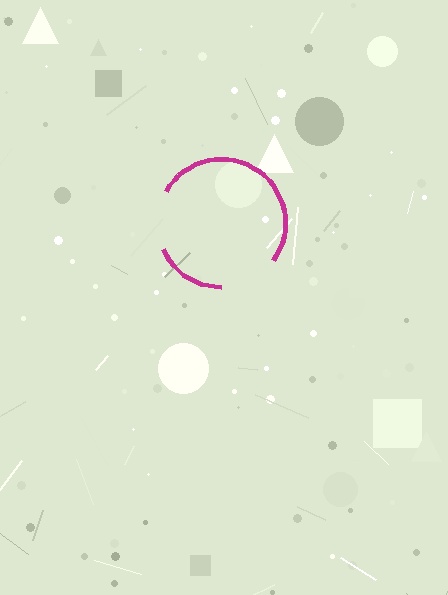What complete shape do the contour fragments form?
The contour fragments form a circle.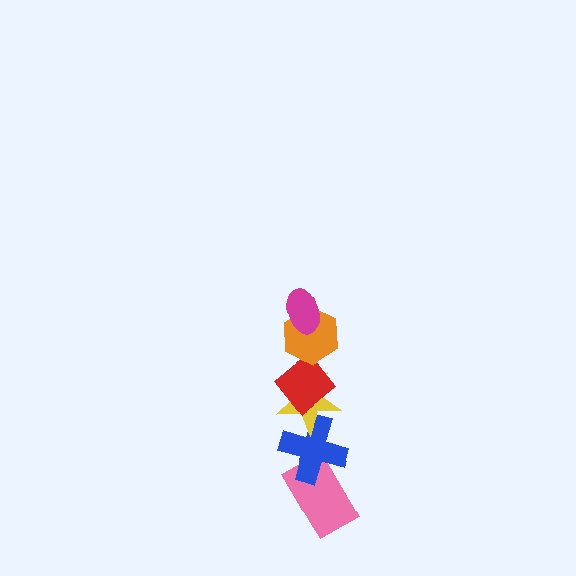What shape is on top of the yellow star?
The red diamond is on top of the yellow star.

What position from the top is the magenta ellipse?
The magenta ellipse is 1st from the top.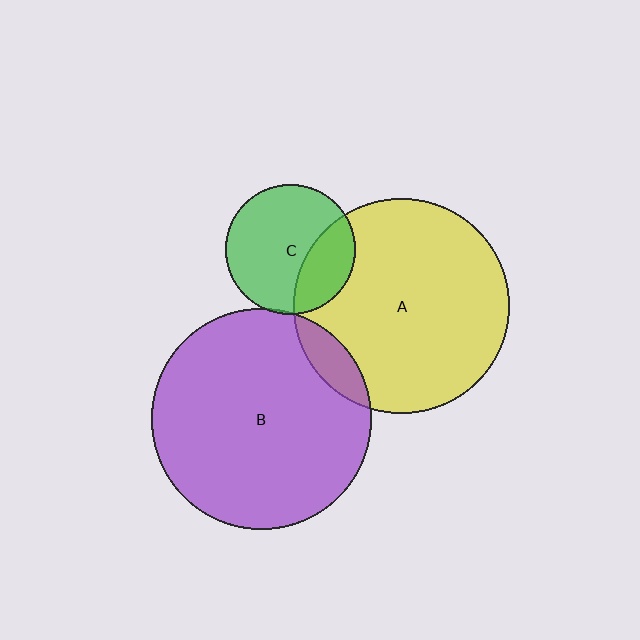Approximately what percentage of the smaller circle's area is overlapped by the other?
Approximately 10%.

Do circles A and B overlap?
Yes.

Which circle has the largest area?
Circle B (purple).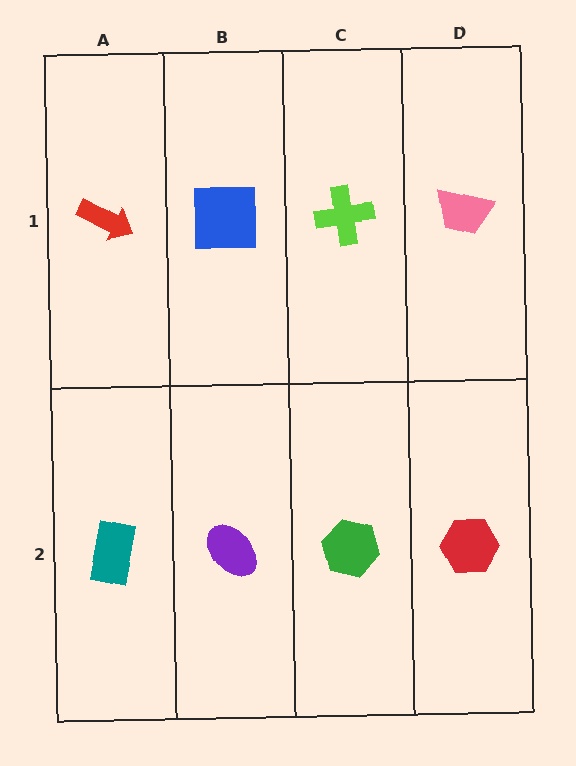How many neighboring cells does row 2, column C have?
3.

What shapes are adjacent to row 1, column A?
A teal rectangle (row 2, column A), a blue square (row 1, column B).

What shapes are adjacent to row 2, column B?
A blue square (row 1, column B), a teal rectangle (row 2, column A), a green hexagon (row 2, column C).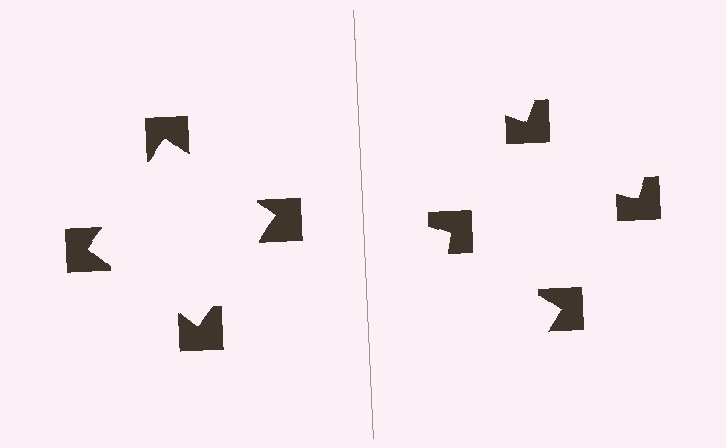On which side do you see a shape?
An illusory square appears on the left side. On the right side the wedge cuts are rotated, so no coherent shape forms.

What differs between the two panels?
The notched squares are positioned identically on both sides; only the wedge orientations differ. On the left they align to a square; on the right they are misaligned.